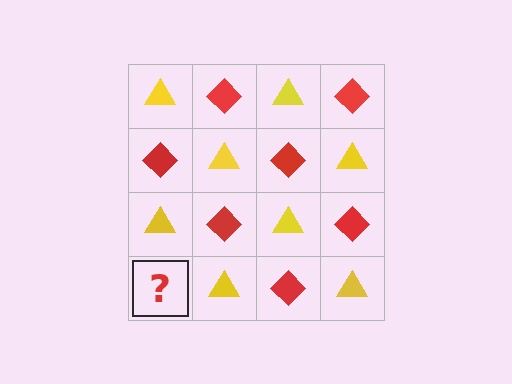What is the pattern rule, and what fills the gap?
The rule is that it alternates yellow triangle and red diamond in a checkerboard pattern. The gap should be filled with a red diamond.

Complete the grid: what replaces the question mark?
The question mark should be replaced with a red diamond.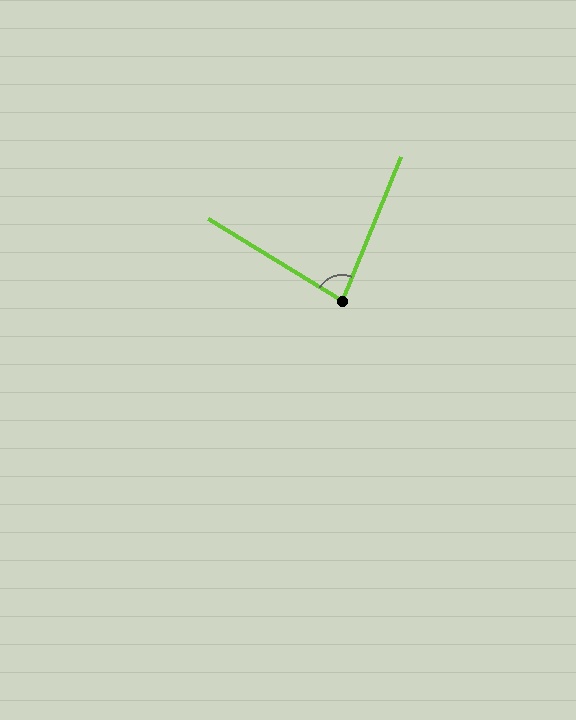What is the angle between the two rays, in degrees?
Approximately 81 degrees.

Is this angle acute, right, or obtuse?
It is acute.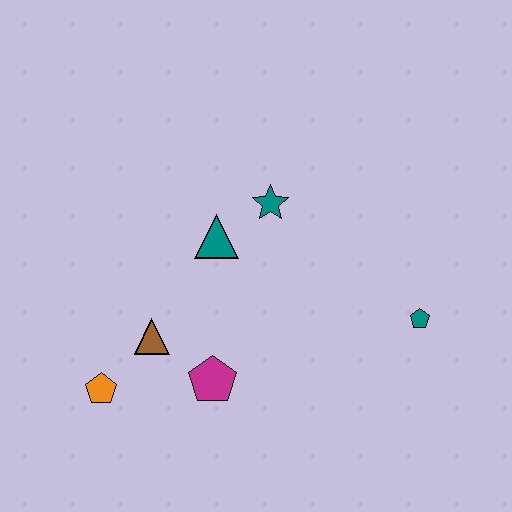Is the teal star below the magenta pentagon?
No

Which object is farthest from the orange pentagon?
The teal pentagon is farthest from the orange pentagon.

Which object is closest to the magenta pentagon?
The brown triangle is closest to the magenta pentagon.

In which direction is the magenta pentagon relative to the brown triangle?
The magenta pentagon is to the right of the brown triangle.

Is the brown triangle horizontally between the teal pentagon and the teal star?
No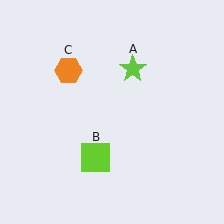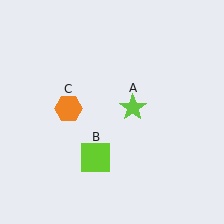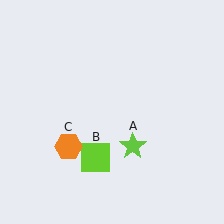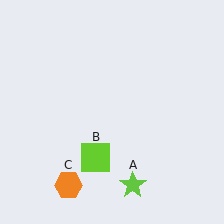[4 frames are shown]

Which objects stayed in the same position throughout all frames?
Lime square (object B) remained stationary.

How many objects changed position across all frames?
2 objects changed position: lime star (object A), orange hexagon (object C).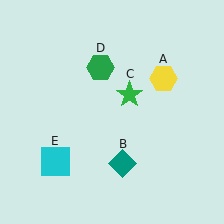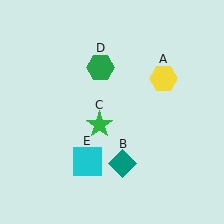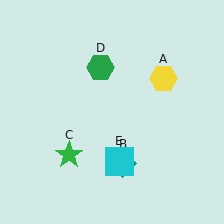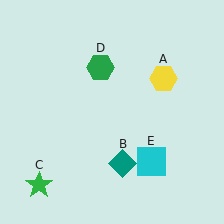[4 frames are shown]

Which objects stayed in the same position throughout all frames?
Yellow hexagon (object A) and teal diamond (object B) and green hexagon (object D) remained stationary.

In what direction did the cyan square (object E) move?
The cyan square (object E) moved right.